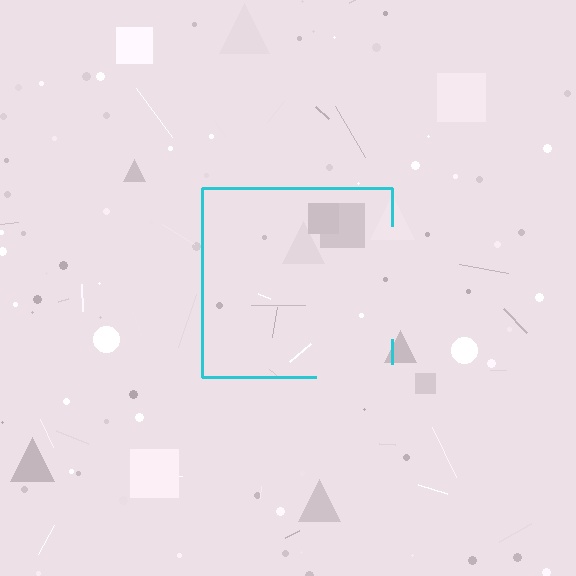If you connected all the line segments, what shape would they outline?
They would outline a square.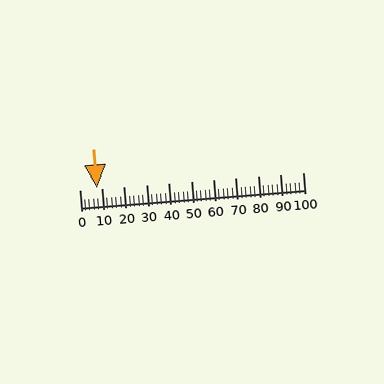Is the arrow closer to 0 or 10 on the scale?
The arrow is closer to 10.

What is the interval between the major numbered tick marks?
The major tick marks are spaced 10 units apart.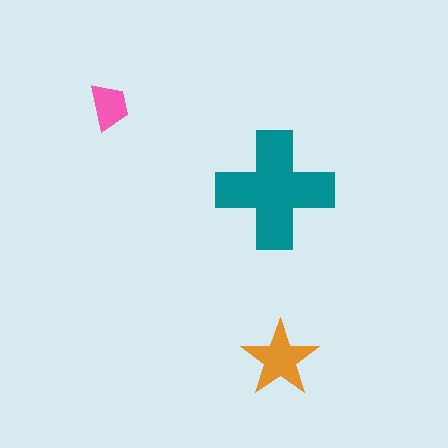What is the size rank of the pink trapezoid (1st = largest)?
3rd.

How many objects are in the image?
There are 3 objects in the image.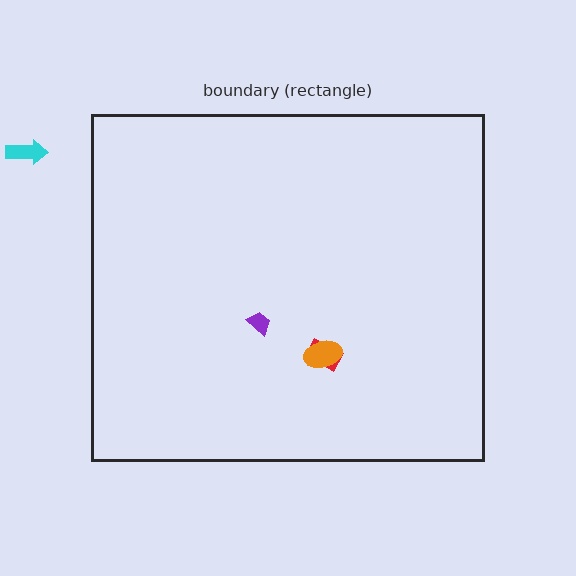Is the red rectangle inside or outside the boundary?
Inside.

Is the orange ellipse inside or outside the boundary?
Inside.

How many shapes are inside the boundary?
3 inside, 1 outside.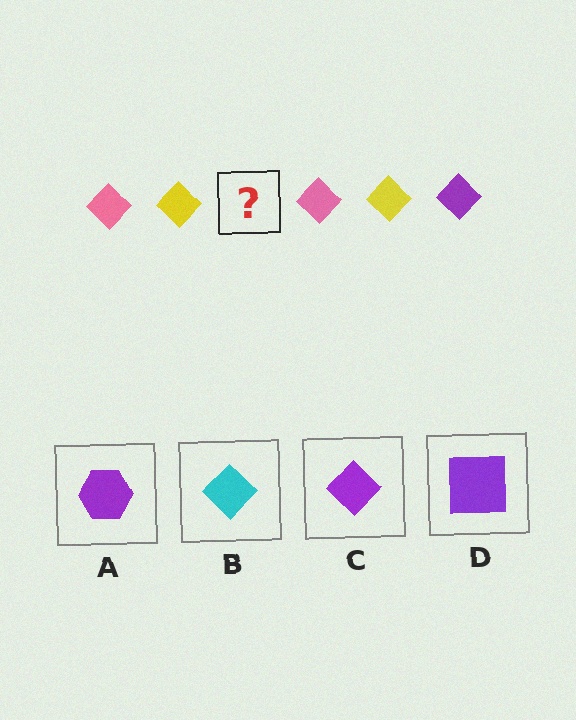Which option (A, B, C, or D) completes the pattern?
C.